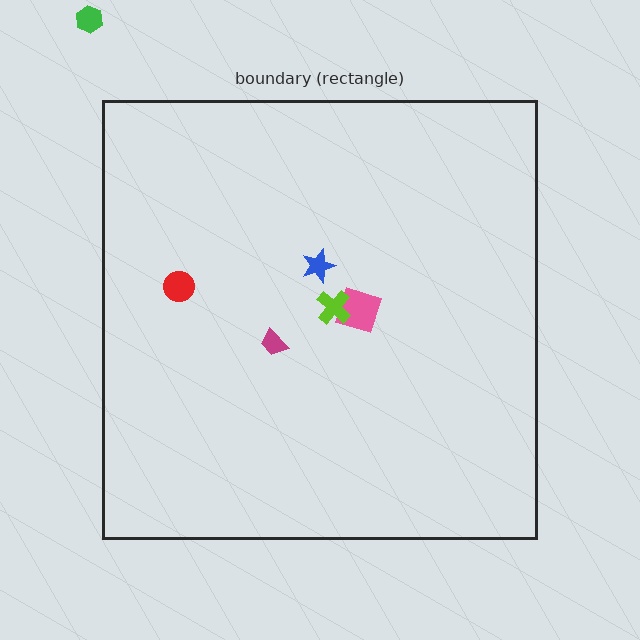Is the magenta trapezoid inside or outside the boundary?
Inside.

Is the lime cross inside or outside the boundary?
Inside.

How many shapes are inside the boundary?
5 inside, 1 outside.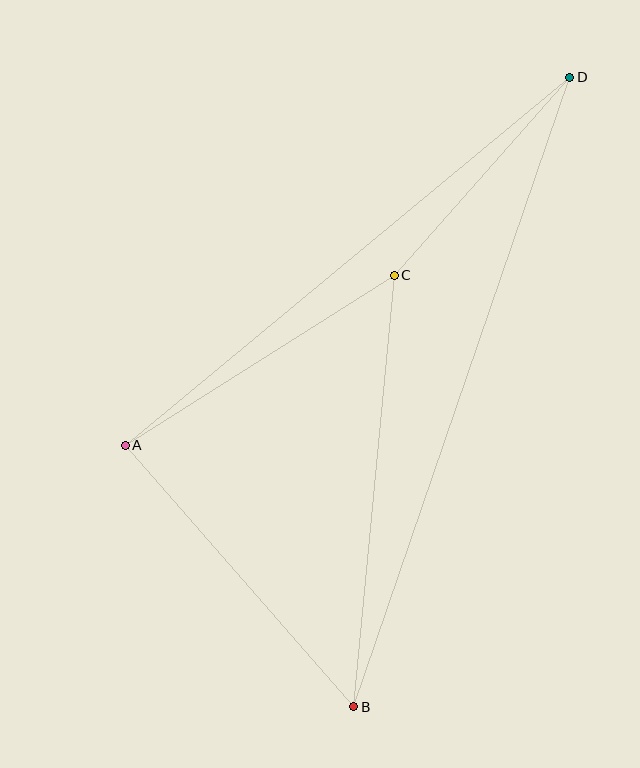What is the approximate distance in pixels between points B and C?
The distance between B and C is approximately 434 pixels.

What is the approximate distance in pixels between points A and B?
The distance between A and B is approximately 347 pixels.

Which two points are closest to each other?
Points C and D are closest to each other.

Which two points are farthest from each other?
Points B and D are farthest from each other.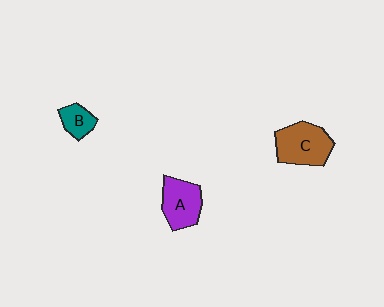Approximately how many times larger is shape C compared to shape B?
Approximately 2.3 times.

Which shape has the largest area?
Shape C (brown).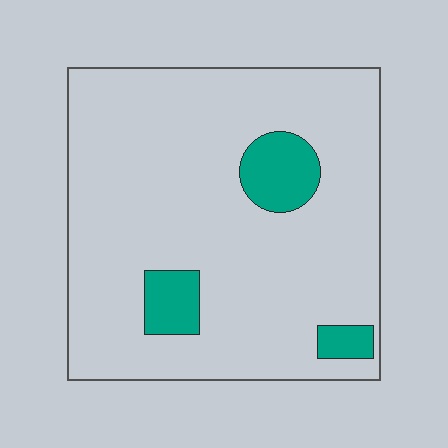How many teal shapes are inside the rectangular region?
3.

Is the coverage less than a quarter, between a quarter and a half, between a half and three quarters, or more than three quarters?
Less than a quarter.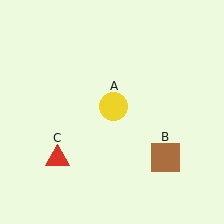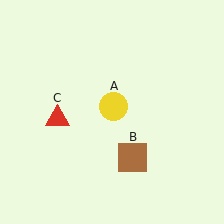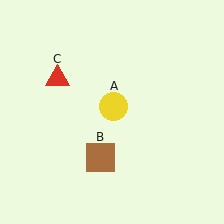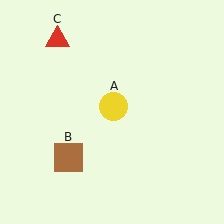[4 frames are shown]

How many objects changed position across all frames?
2 objects changed position: brown square (object B), red triangle (object C).